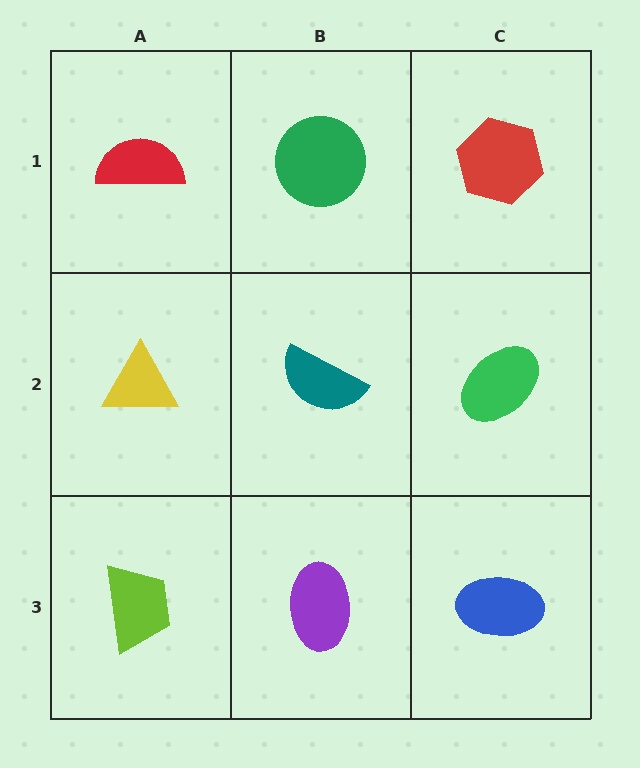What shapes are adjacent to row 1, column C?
A green ellipse (row 2, column C), a green circle (row 1, column B).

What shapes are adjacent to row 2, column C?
A red hexagon (row 1, column C), a blue ellipse (row 3, column C), a teal semicircle (row 2, column B).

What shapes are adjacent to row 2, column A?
A red semicircle (row 1, column A), a lime trapezoid (row 3, column A), a teal semicircle (row 2, column B).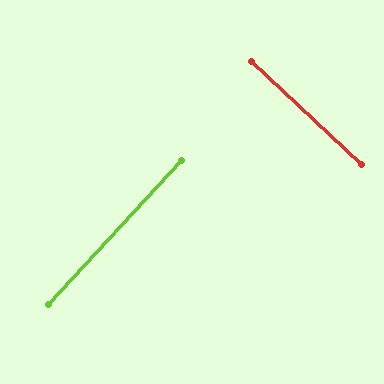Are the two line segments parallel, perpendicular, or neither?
Perpendicular — they meet at approximately 90°.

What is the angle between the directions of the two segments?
Approximately 90 degrees.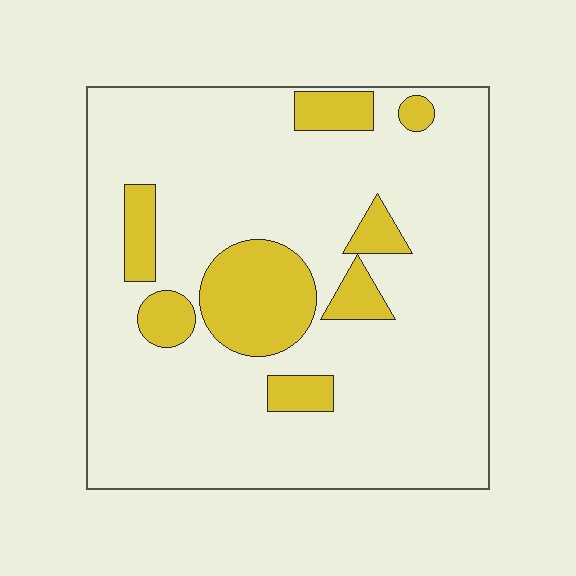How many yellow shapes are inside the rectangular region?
8.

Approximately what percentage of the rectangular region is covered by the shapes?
Approximately 15%.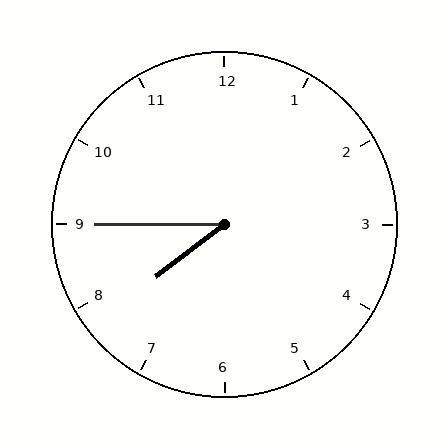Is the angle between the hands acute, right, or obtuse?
It is acute.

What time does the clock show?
7:45.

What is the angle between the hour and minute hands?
Approximately 38 degrees.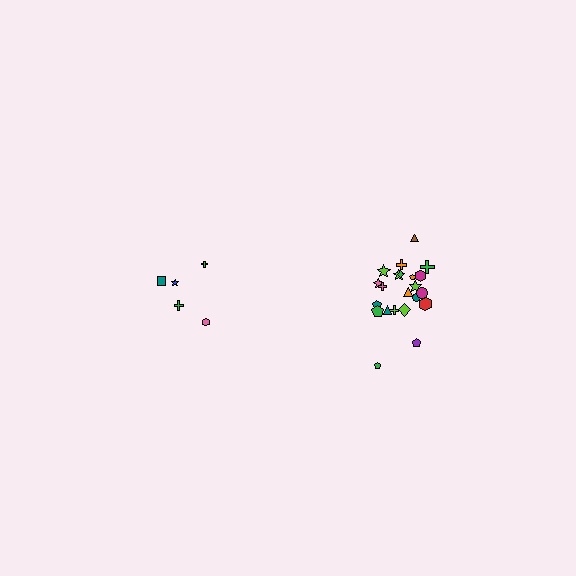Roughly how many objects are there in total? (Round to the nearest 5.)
Roughly 25 objects in total.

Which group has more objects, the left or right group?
The right group.